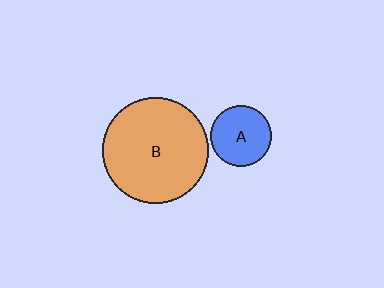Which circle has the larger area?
Circle B (orange).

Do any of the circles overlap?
No, none of the circles overlap.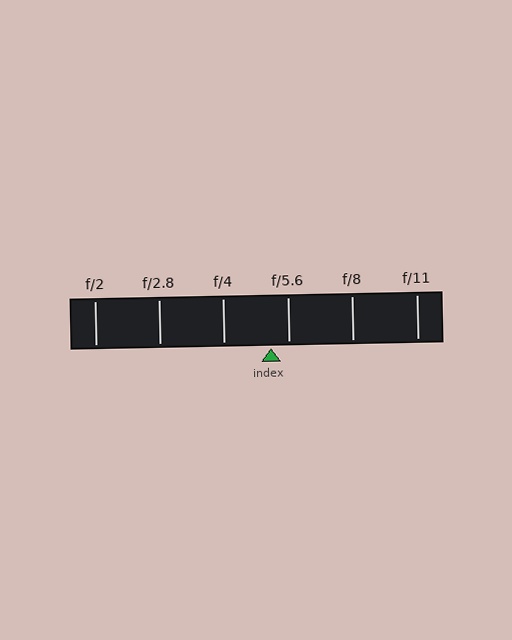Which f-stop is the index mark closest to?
The index mark is closest to f/5.6.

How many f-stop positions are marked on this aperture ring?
There are 6 f-stop positions marked.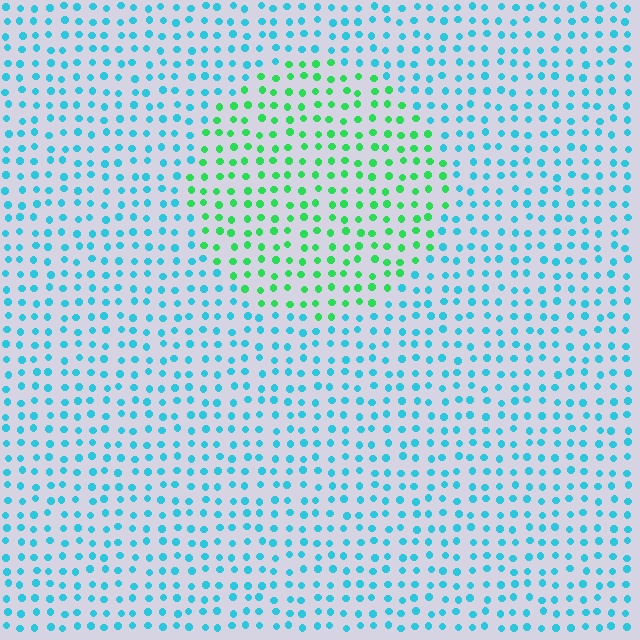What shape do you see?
I see a circle.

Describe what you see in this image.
The image is filled with small cyan elements in a uniform arrangement. A circle-shaped region is visible where the elements are tinted to a slightly different hue, forming a subtle color boundary.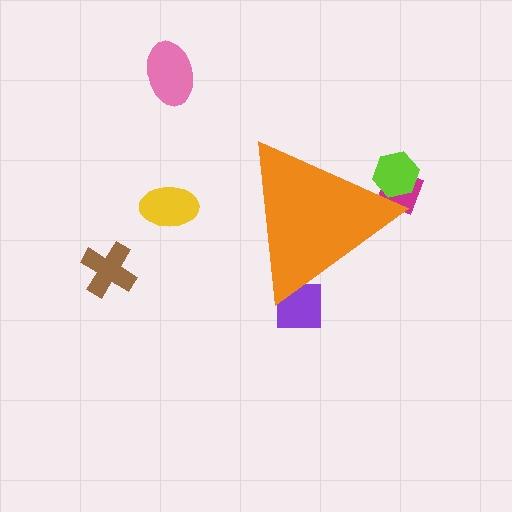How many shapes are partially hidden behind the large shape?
3 shapes are partially hidden.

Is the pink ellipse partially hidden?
No, the pink ellipse is fully visible.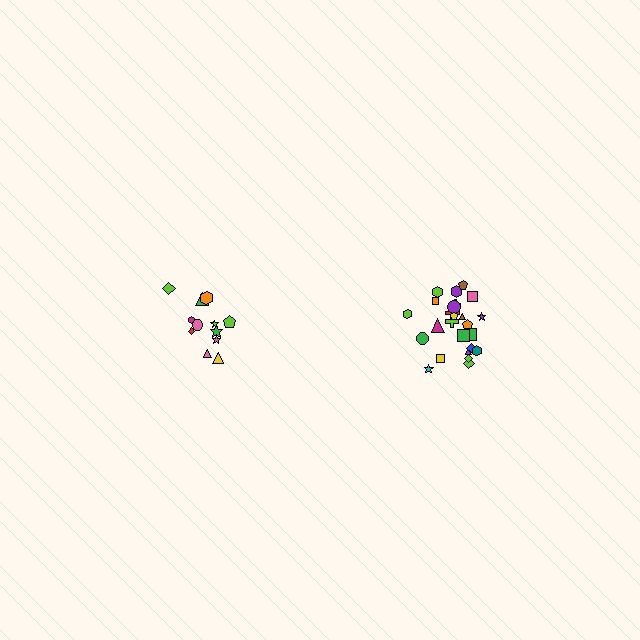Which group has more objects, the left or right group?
The right group.